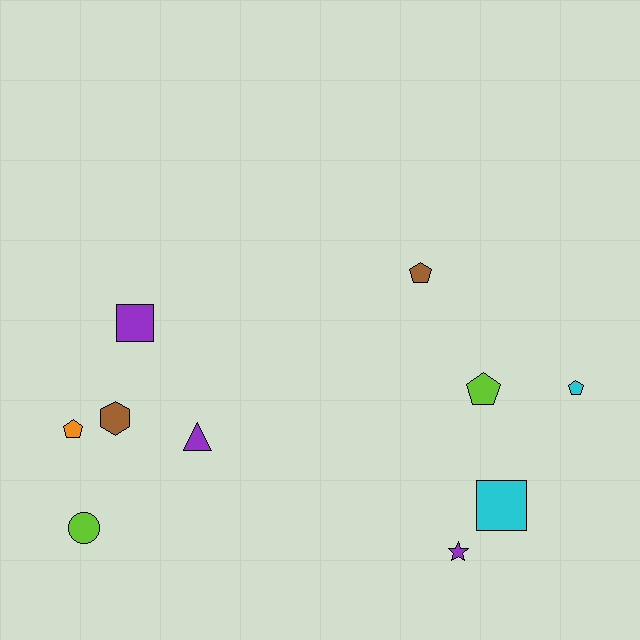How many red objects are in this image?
There are no red objects.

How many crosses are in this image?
There are no crosses.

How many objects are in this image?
There are 10 objects.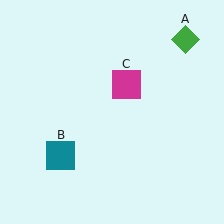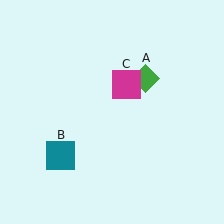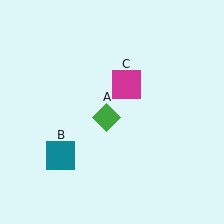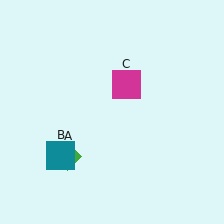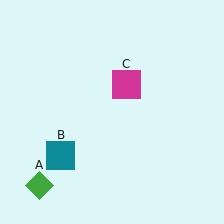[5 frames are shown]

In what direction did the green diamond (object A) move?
The green diamond (object A) moved down and to the left.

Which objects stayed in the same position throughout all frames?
Teal square (object B) and magenta square (object C) remained stationary.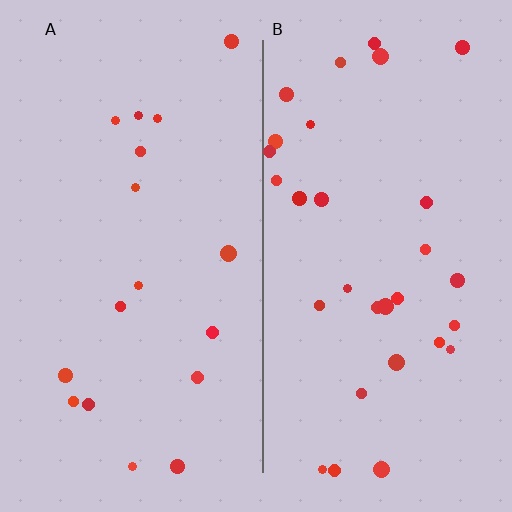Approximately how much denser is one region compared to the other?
Approximately 1.8× — region B over region A.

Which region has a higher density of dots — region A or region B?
B (the right).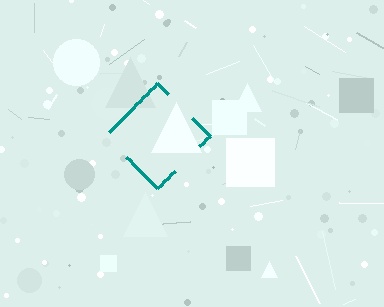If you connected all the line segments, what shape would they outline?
They would outline a diamond.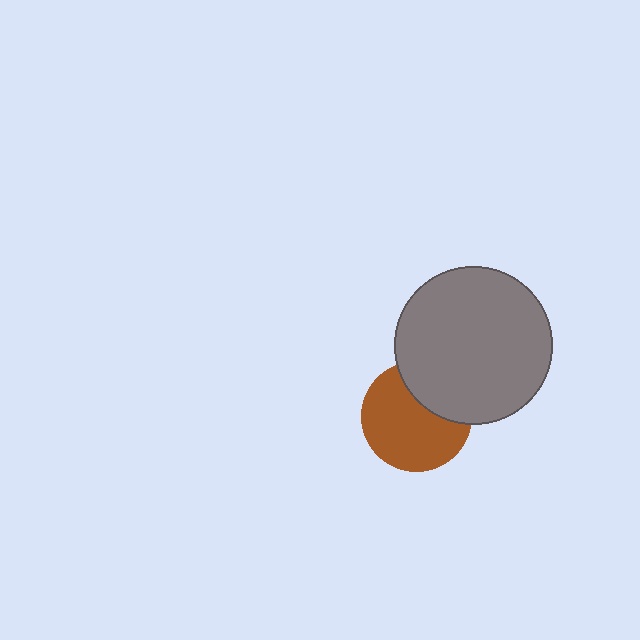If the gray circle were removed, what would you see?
You would see the complete brown circle.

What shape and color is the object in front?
The object in front is a gray circle.